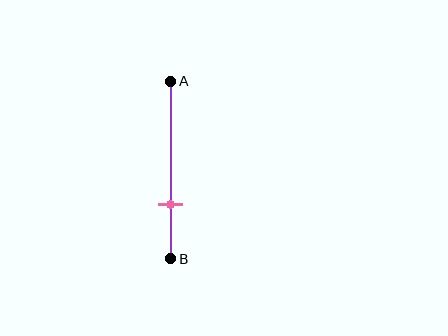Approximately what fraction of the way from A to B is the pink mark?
The pink mark is approximately 70% of the way from A to B.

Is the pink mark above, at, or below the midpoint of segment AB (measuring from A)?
The pink mark is below the midpoint of segment AB.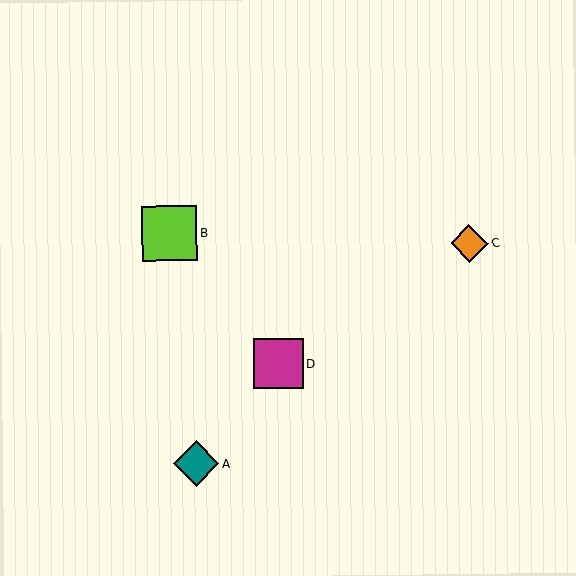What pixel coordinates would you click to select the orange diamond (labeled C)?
Click at (469, 243) to select the orange diamond C.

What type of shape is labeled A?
Shape A is a teal diamond.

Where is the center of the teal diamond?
The center of the teal diamond is at (196, 464).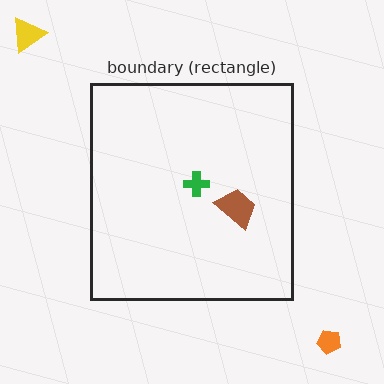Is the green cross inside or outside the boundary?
Inside.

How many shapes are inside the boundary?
2 inside, 2 outside.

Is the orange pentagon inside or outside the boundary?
Outside.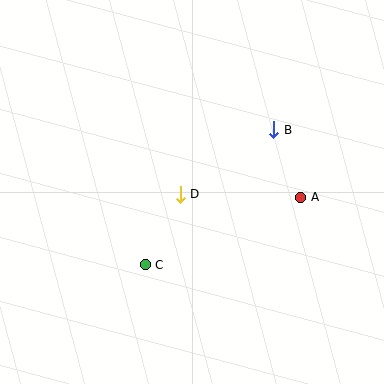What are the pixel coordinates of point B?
Point B is at (274, 130).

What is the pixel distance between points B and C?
The distance between B and C is 186 pixels.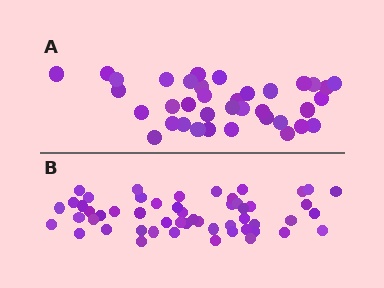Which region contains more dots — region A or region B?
Region B (the bottom region) has more dots.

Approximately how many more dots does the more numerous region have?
Region B has approximately 15 more dots than region A.